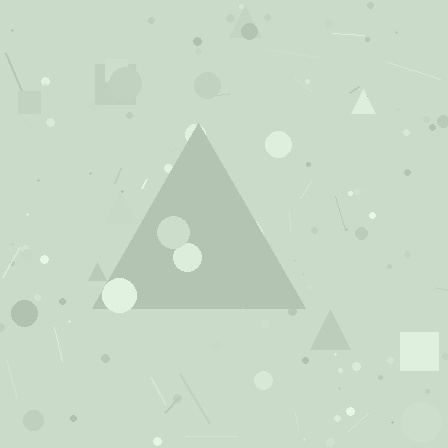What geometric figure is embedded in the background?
A triangle is embedded in the background.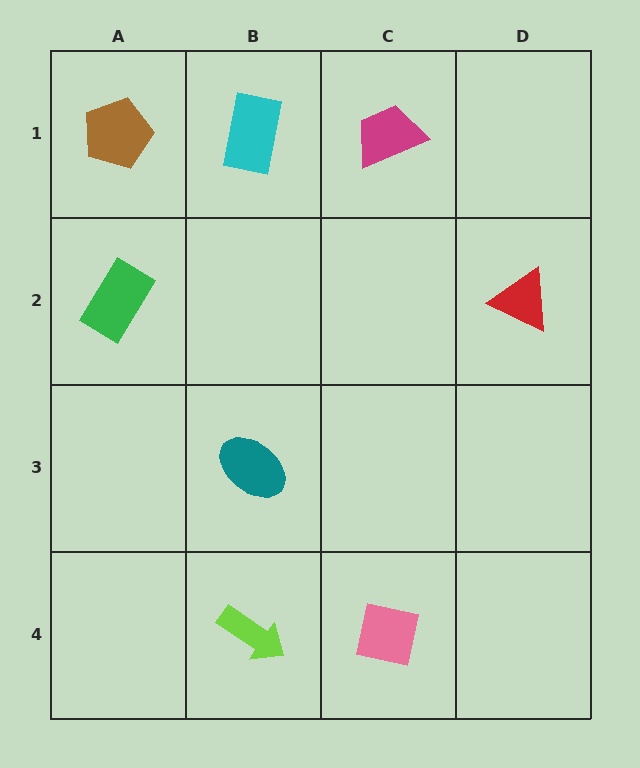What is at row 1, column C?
A magenta trapezoid.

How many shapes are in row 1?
3 shapes.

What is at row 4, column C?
A pink square.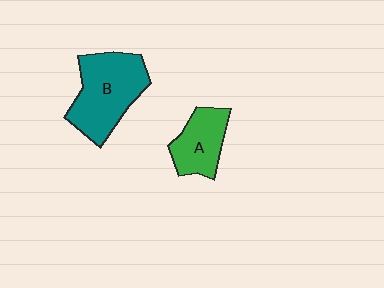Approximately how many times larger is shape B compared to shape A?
Approximately 1.6 times.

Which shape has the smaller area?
Shape A (green).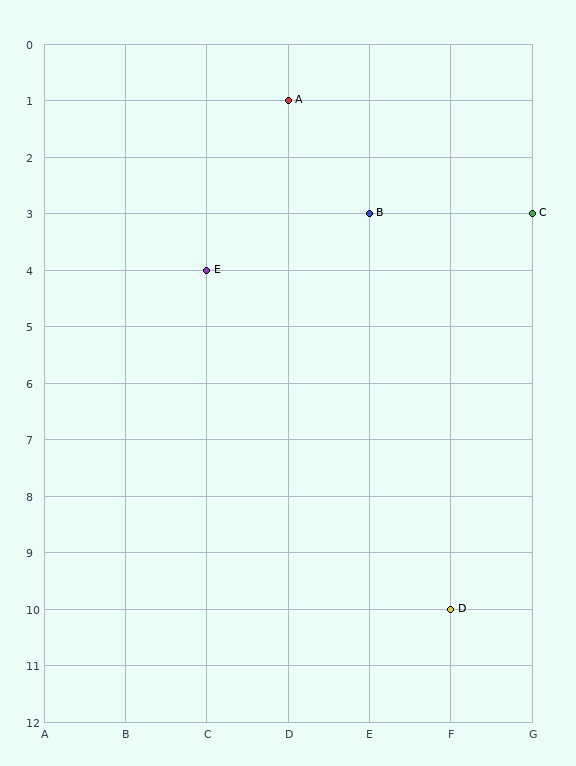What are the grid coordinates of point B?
Point B is at grid coordinates (E, 3).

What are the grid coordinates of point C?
Point C is at grid coordinates (G, 3).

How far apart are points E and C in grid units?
Points E and C are 4 columns and 1 row apart (about 4.1 grid units diagonally).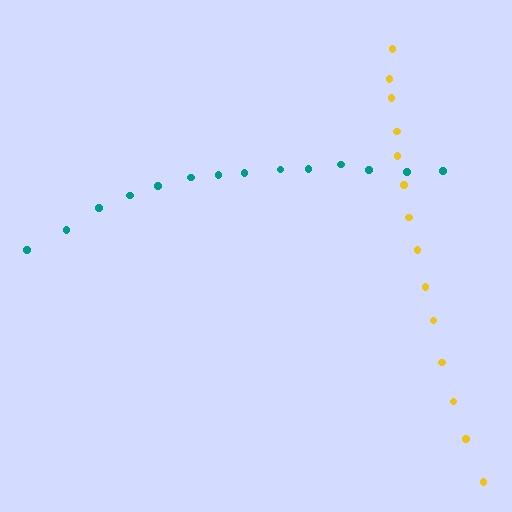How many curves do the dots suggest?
There are 2 distinct paths.